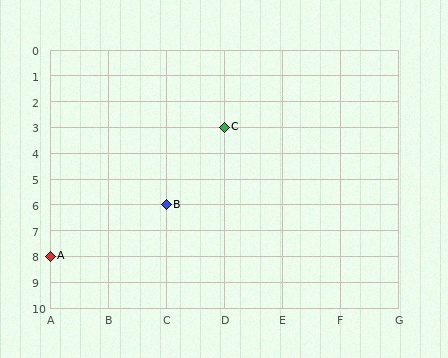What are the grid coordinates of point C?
Point C is at grid coordinates (D, 3).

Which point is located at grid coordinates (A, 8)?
Point A is at (A, 8).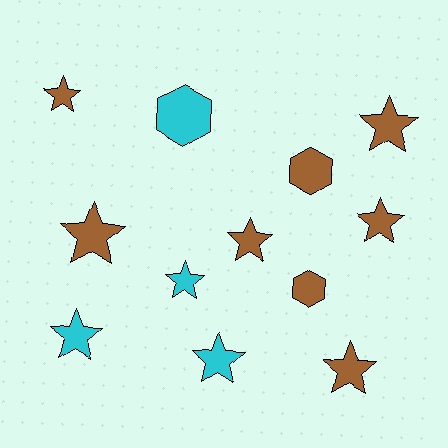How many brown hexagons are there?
There are 2 brown hexagons.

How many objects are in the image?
There are 12 objects.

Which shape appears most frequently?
Star, with 9 objects.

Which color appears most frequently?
Brown, with 8 objects.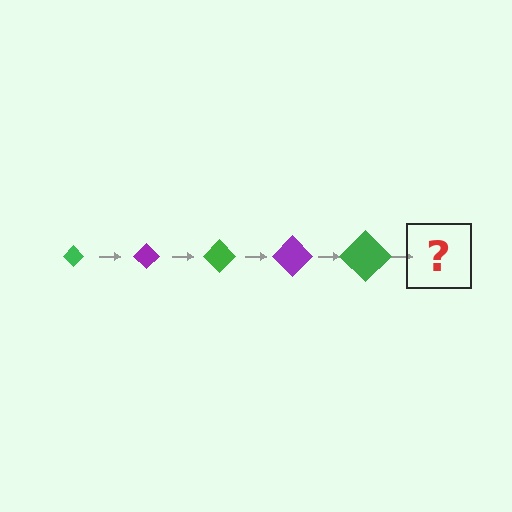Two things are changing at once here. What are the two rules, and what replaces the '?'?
The two rules are that the diamond grows larger each step and the color cycles through green and purple. The '?' should be a purple diamond, larger than the previous one.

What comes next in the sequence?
The next element should be a purple diamond, larger than the previous one.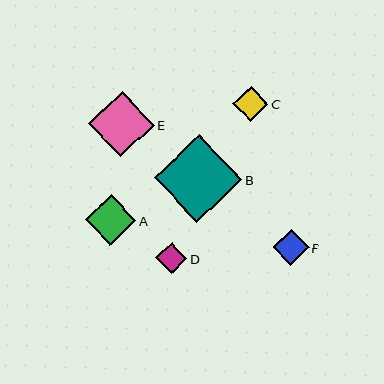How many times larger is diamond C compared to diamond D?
Diamond C is approximately 1.1 times the size of diamond D.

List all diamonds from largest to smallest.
From largest to smallest: B, E, A, F, C, D.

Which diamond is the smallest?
Diamond D is the smallest with a size of approximately 31 pixels.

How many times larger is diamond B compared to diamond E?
Diamond B is approximately 1.3 times the size of diamond E.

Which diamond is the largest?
Diamond B is the largest with a size of approximately 88 pixels.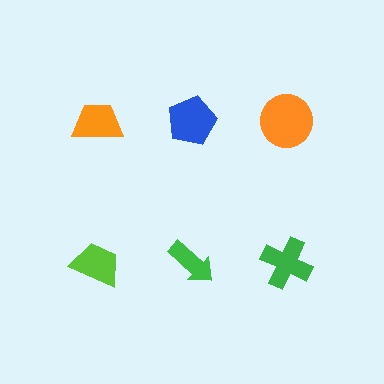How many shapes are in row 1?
3 shapes.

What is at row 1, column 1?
An orange trapezoid.